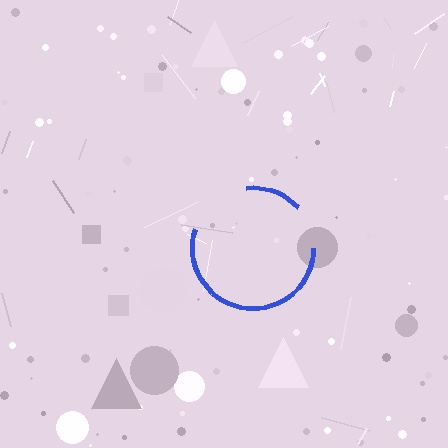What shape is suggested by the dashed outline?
The dashed outline suggests a circle.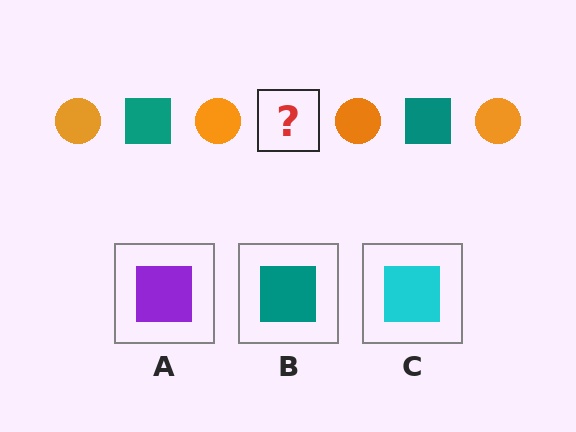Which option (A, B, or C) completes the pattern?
B.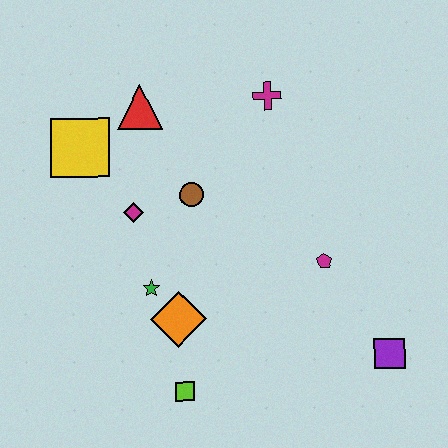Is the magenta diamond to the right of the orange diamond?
No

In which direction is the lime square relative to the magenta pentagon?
The lime square is to the left of the magenta pentagon.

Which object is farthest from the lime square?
The magenta cross is farthest from the lime square.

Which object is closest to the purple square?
The magenta pentagon is closest to the purple square.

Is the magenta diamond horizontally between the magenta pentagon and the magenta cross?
No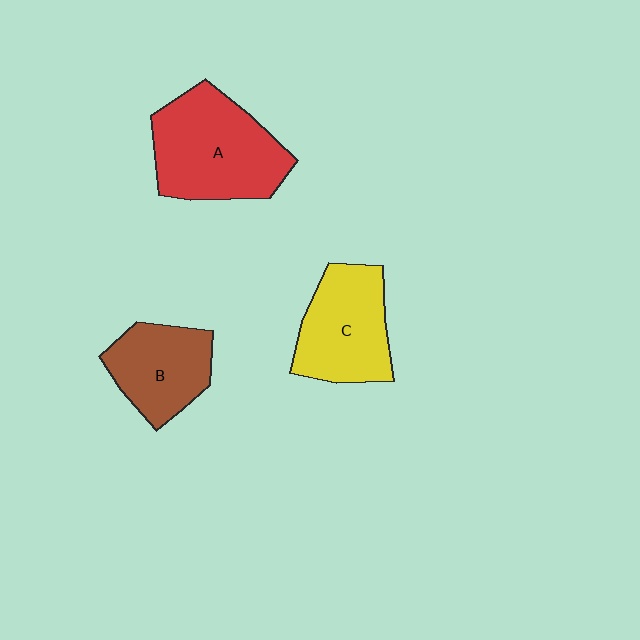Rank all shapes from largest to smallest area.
From largest to smallest: A (red), C (yellow), B (brown).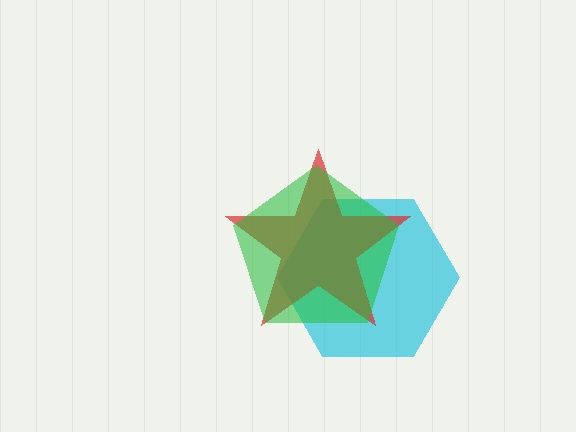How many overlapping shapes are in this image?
There are 3 overlapping shapes in the image.